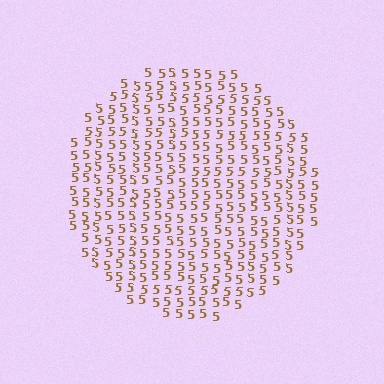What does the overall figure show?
The overall figure shows a circle.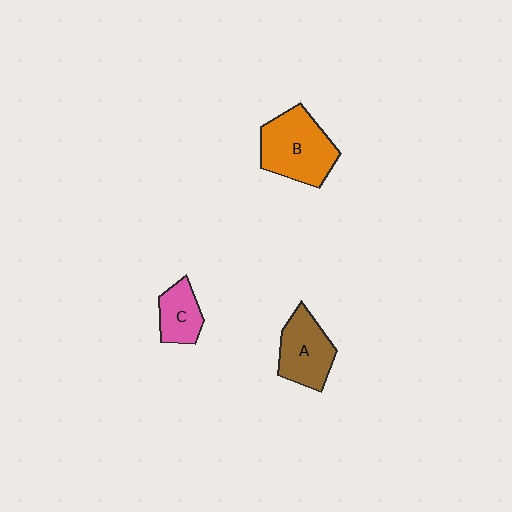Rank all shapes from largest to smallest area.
From largest to smallest: B (orange), A (brown), C (pink).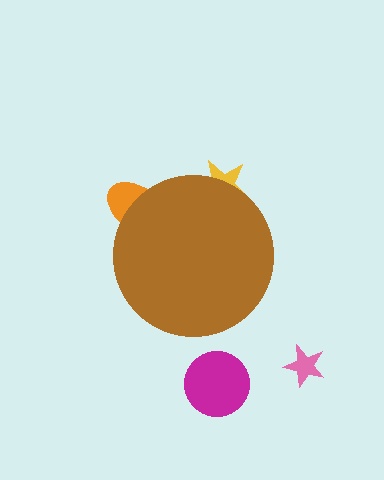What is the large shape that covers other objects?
A brown circle.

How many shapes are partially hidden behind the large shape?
2 shapes are partially hidden.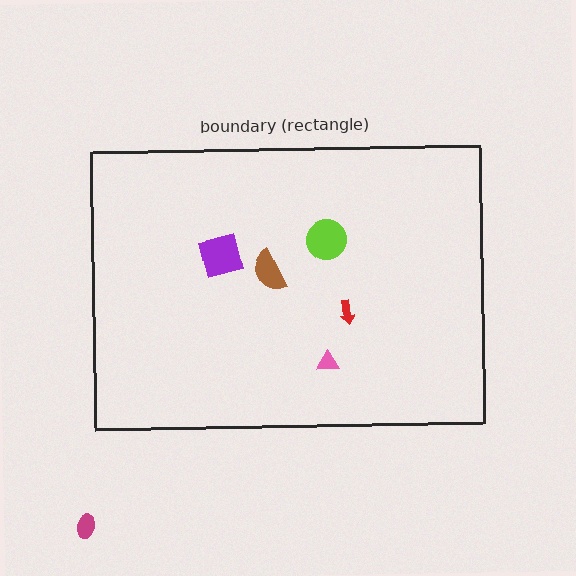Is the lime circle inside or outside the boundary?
Inside.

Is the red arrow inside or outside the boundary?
Inside.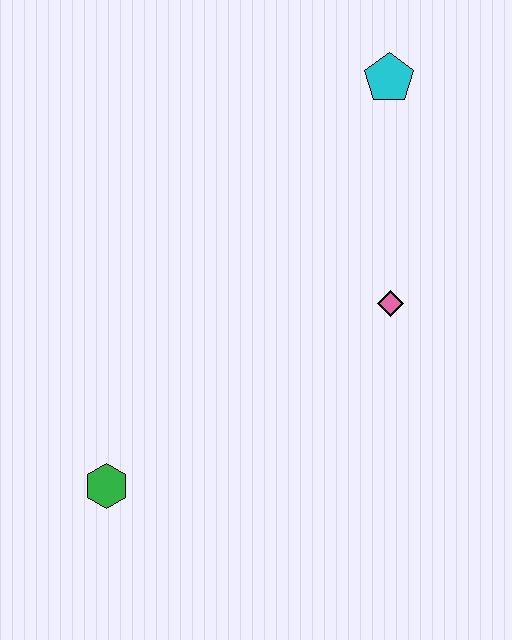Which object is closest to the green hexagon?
The pink diamond is closest to the green hexagon.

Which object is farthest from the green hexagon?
The cyan pentagon is farthest from the green hexagon.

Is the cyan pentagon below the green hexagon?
No